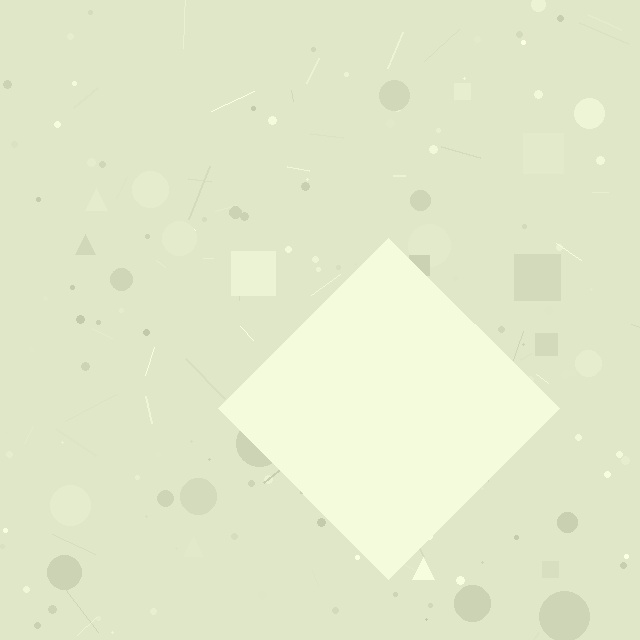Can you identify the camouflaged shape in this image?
The camouflaged shape is a diamond.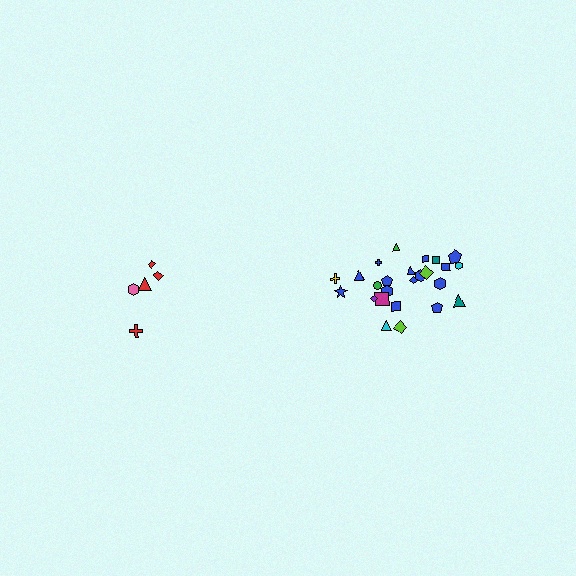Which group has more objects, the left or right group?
The right group.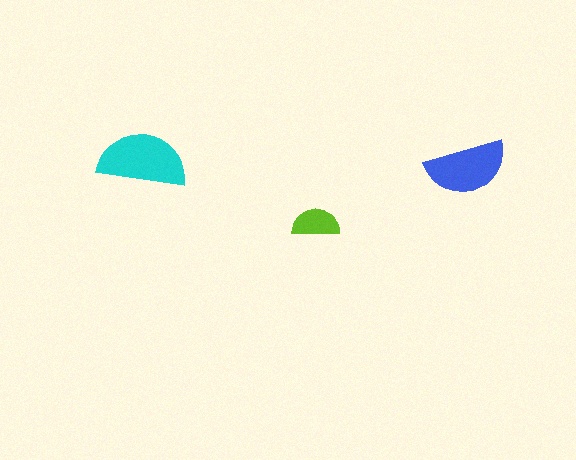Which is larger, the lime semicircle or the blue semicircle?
The blue one.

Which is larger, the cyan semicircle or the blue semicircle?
The cyan one.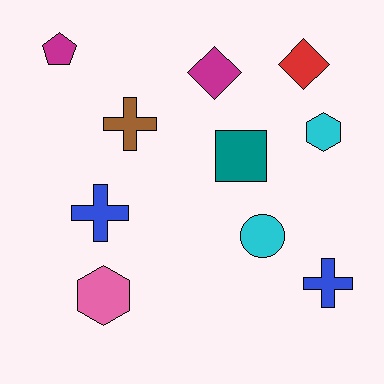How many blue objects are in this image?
There are 2 blue objects.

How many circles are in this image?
There is 1 circle.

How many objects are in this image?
There are 10 objects.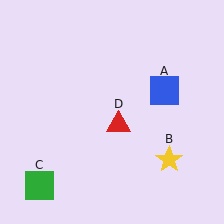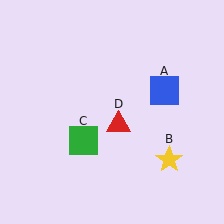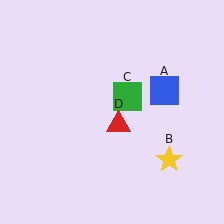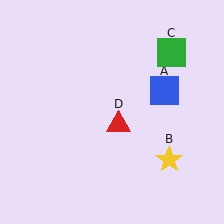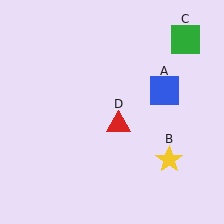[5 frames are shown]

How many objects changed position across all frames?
1 object changed position: green square (object C).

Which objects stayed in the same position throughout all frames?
Blue square (object A) and yellow star (object B) and red triangle (object D) remained stationary.